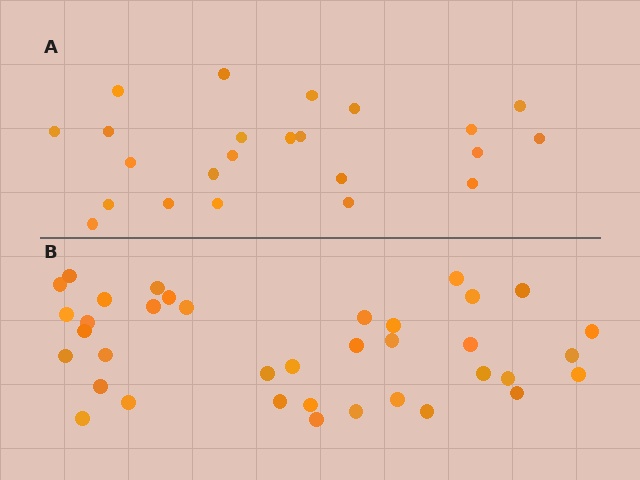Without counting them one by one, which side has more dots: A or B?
Region B (the bottom region) has more dots.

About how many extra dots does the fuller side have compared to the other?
Region B has approximately 15 more dots than region A.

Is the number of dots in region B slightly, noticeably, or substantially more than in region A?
Region B has substantially more. The ratio is roughly 1.6 to 1.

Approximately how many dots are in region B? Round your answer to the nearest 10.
About 40 dots. (The exact count is 37, which rounds to 40.)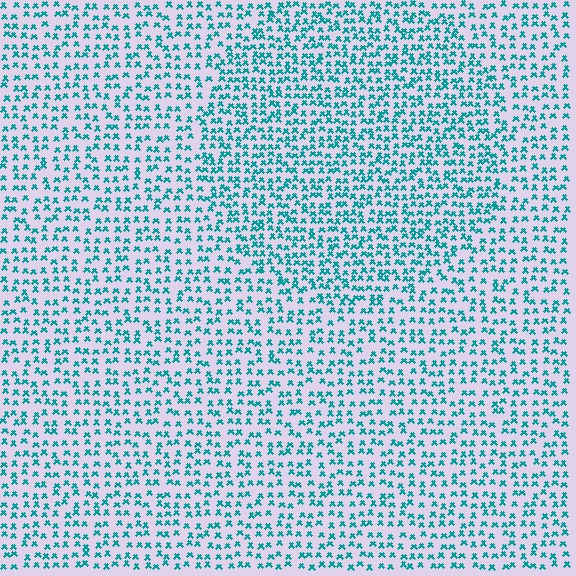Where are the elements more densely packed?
The elements are more densely packed inside the circle boundary.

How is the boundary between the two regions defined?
The boundary is defined by a change in element density (approximately 1.5x ratio). All elements are the same color, size, and shape.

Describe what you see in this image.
The image contains small teal elements arranged at two different densities. A circle-shaped region is visible where the elements are more densely packed than the surrounding area.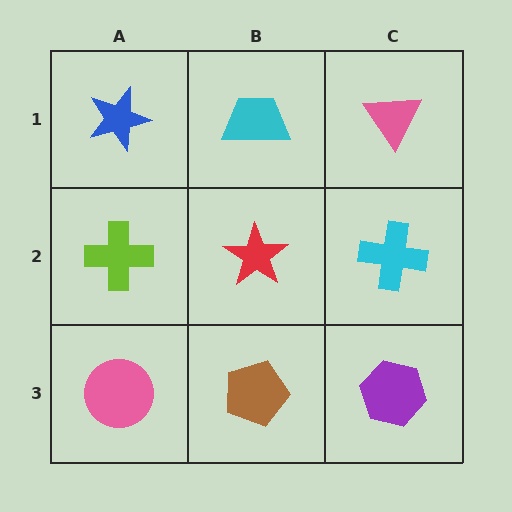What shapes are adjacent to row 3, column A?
A lime cross (row 2, column A), a brown pentagon (row 3, column B).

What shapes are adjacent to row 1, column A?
A lime cross (row 2, column A), a cyan trapezoid (row 1, column B).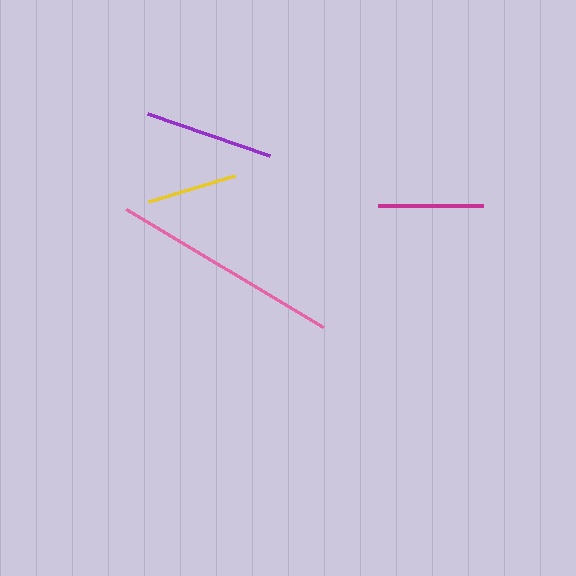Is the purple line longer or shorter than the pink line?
The pink line is longer than the purple line.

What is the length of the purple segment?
The purple segment is approximately 129 pixels long.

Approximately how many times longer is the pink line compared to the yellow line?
The pink line is approximately 2.6 times the length of the yellow line.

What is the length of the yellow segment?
The yellow segment is approximately 89 pixels long.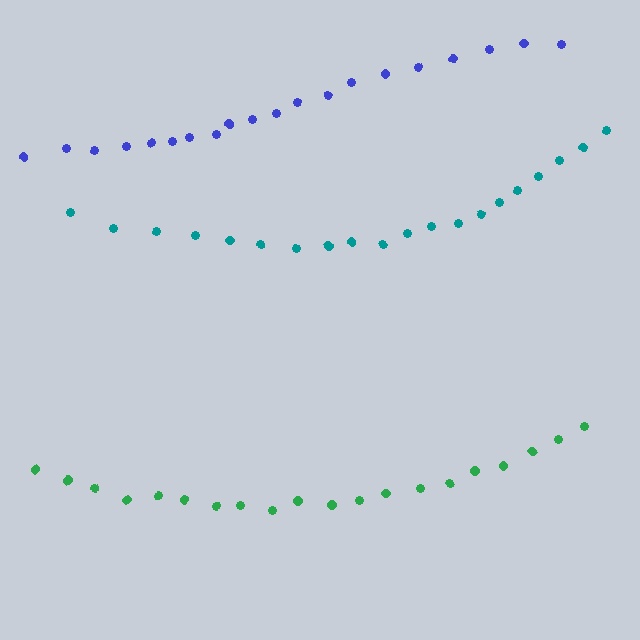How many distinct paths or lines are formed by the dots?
There are 3 distinct paths.